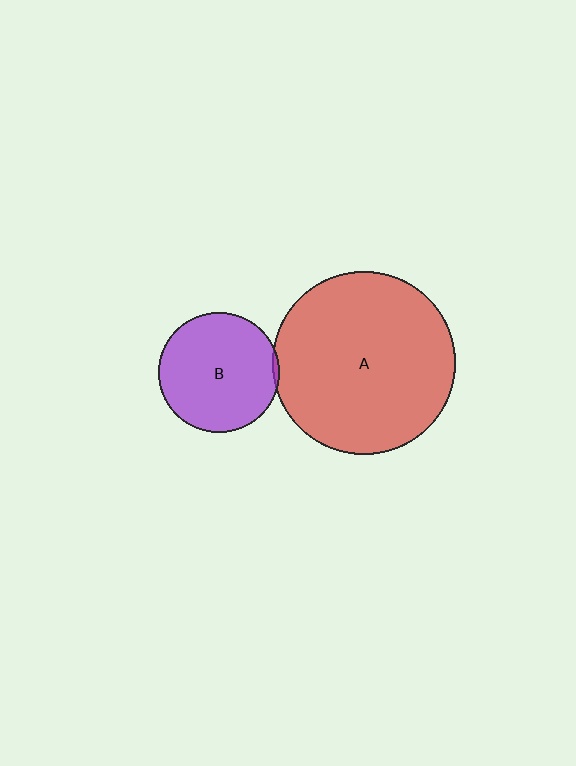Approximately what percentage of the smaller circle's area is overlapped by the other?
Approximately 5%.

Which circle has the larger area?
Circle A (red).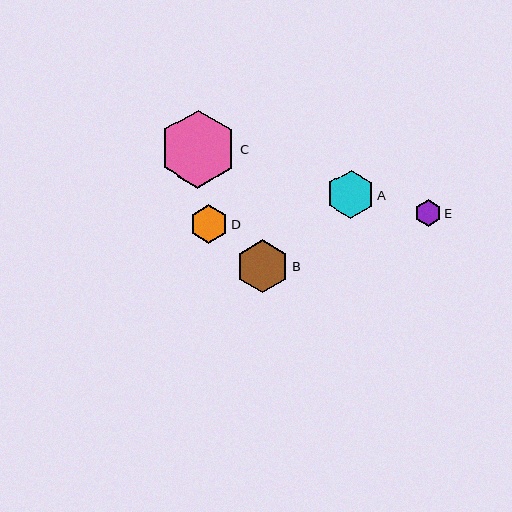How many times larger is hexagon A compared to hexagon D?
Hexagon A is approximately 1.2 times the size of hexagon D.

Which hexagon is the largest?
Hexagon C is the largest with a size of approximately 78 pixels.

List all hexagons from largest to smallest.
From largest to smallest: C, B, A, D, E.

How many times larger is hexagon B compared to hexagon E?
Hexagon B is approximately 2.0 times the size of hexagon E.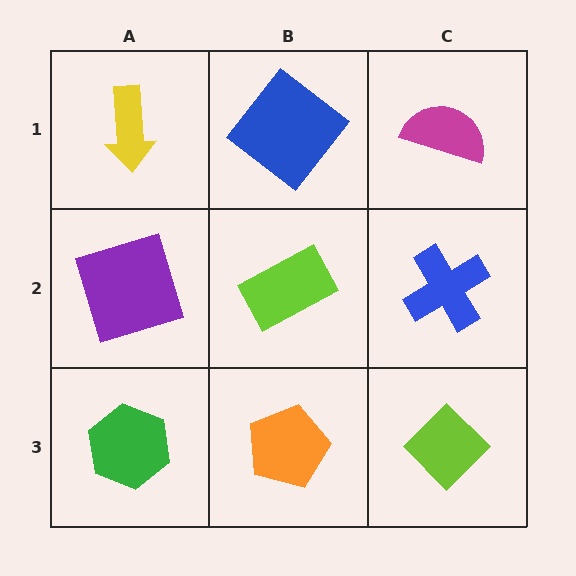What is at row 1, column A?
A yellow arrow.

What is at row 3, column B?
An orange pentagon.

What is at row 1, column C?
A magenta semicircle.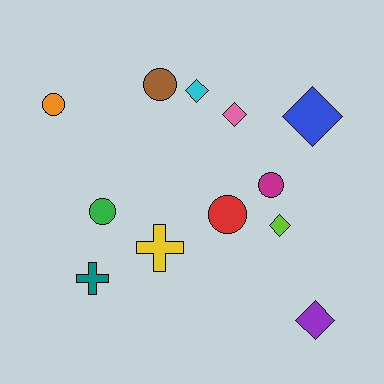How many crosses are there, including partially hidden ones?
There are 2 crosses.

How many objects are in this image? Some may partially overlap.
There are 12 objects.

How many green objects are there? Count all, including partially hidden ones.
There is 1 green object.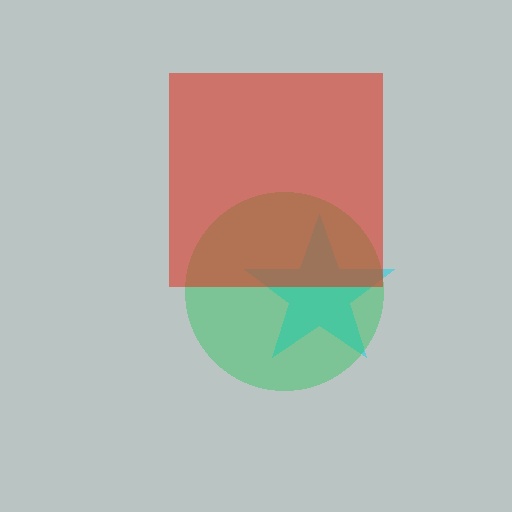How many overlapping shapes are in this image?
There are 3 overlapping shapes in the image.